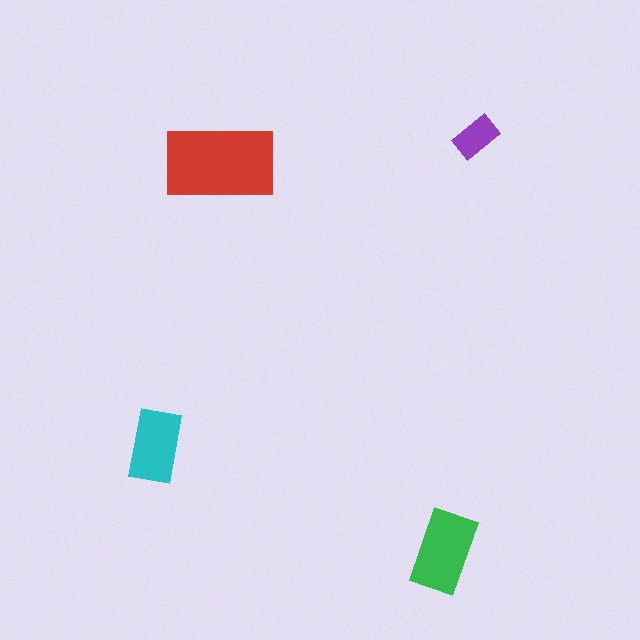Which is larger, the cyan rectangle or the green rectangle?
The green one.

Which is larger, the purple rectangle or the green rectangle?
The green one.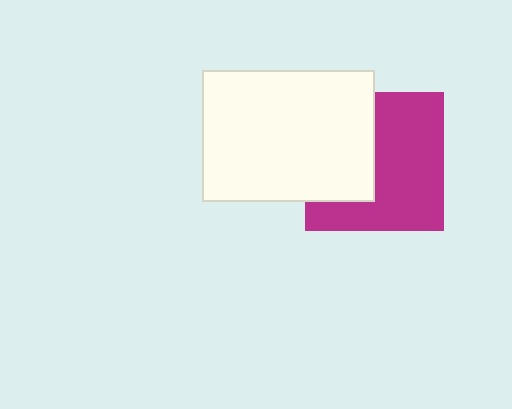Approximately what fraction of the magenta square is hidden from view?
Roughly 40% of the magenta square is hidden behind the white rectangle.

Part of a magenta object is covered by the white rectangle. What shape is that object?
It is a square.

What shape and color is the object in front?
The object in front is a white rectangle.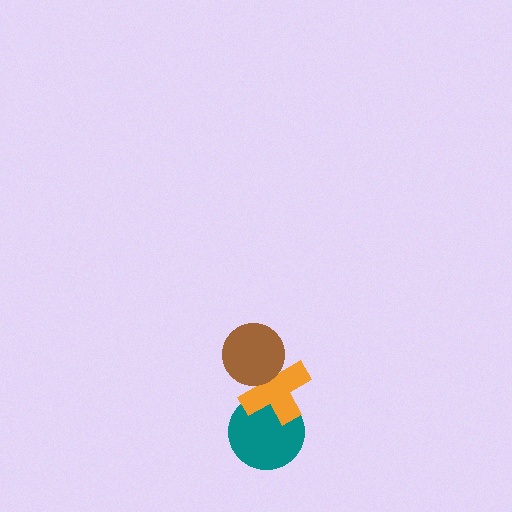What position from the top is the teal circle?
The teal circle is 3rd from the top.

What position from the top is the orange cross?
The orange cross is 2nd from the top.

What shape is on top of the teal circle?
The orange cross is on top of the teal circle.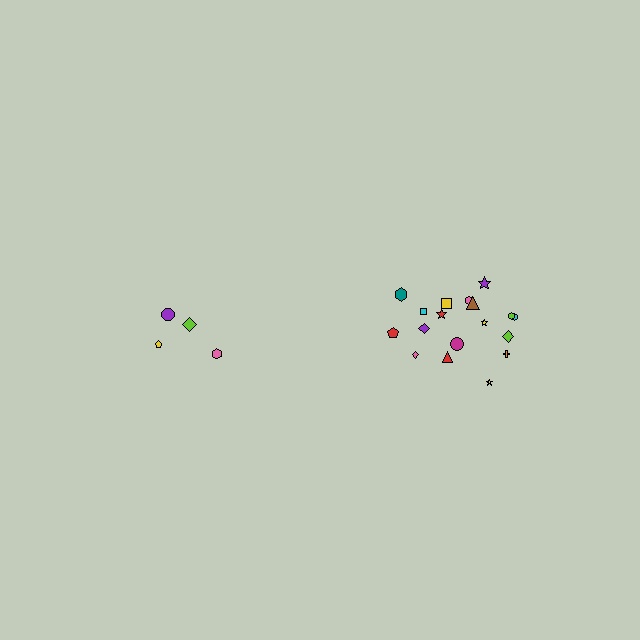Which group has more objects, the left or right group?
The right group.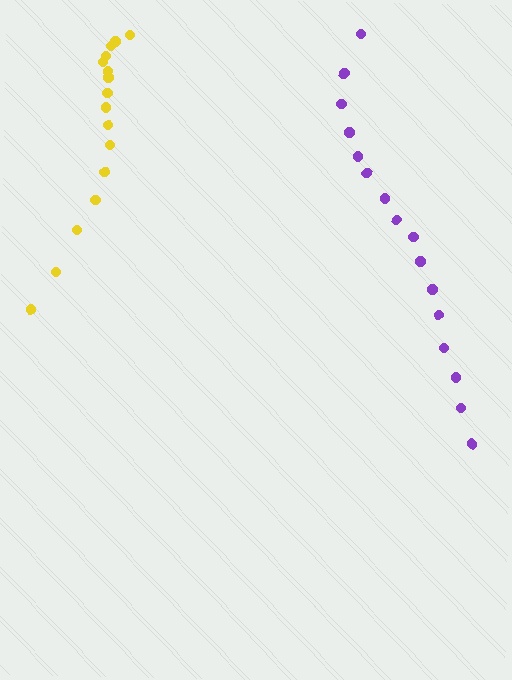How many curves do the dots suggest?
There are 2 distinct paths.